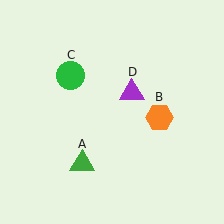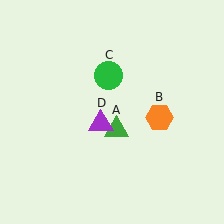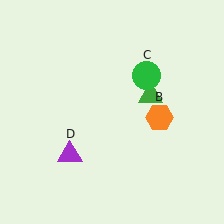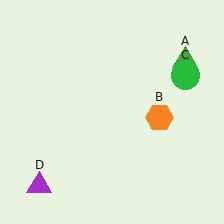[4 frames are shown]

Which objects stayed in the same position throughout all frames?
Orange hexagon (object B) remained stationary.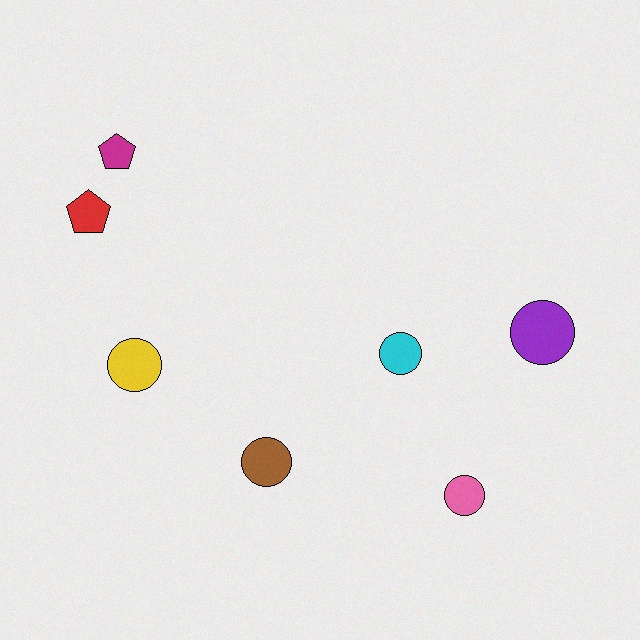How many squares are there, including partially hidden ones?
There are no squares.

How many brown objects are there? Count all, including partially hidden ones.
There is 1 brown object.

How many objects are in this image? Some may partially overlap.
There are 7 objects.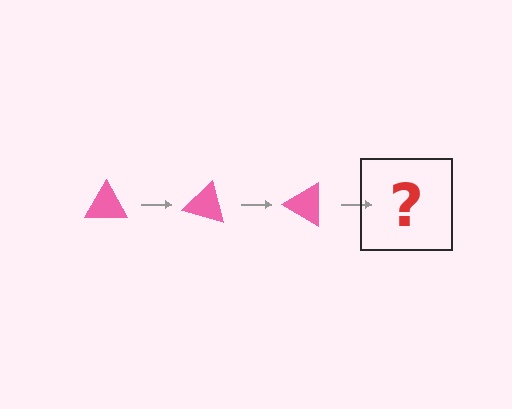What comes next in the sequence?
The next element should be a pink triangle rotated 45 degrees.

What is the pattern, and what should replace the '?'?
The pattern is that the triangle rotates 15 degrees each step. The '?' should be a pink triangle rotated 45 degrees.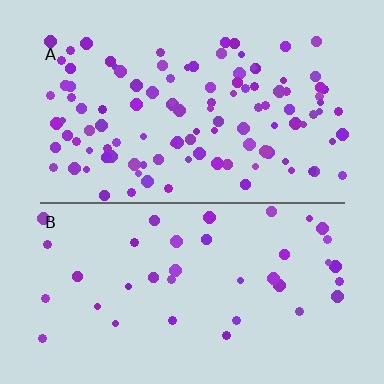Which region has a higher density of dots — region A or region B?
A (the top).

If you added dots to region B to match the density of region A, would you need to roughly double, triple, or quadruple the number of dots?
Approximately triple.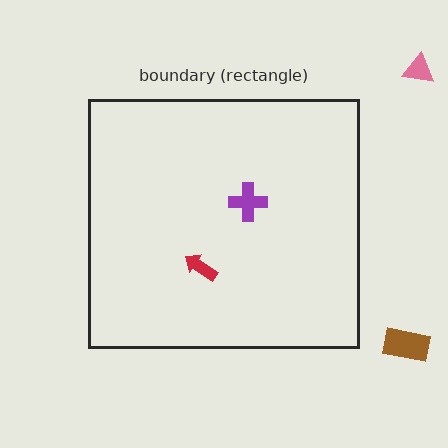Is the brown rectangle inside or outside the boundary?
Outside.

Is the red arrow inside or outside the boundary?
Inside.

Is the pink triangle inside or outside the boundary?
Outside.